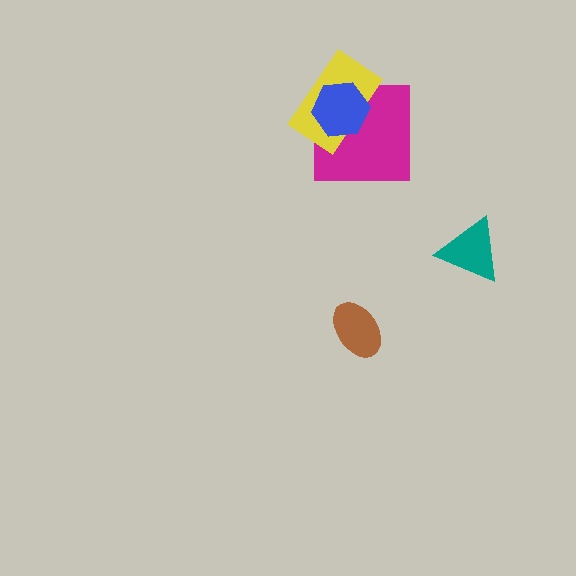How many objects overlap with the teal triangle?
0 objects overlap with the teal triangle.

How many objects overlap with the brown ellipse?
0 objects overlap with the brown ellipse.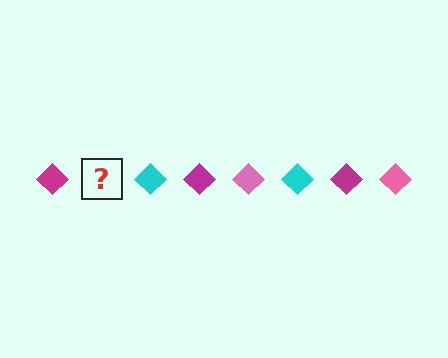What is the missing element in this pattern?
The missing element is a pink diamond.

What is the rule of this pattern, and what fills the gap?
The rule is that the pattern cycles through magenta, pink, cyan diamonds. The gap should be filled with a pink diamond.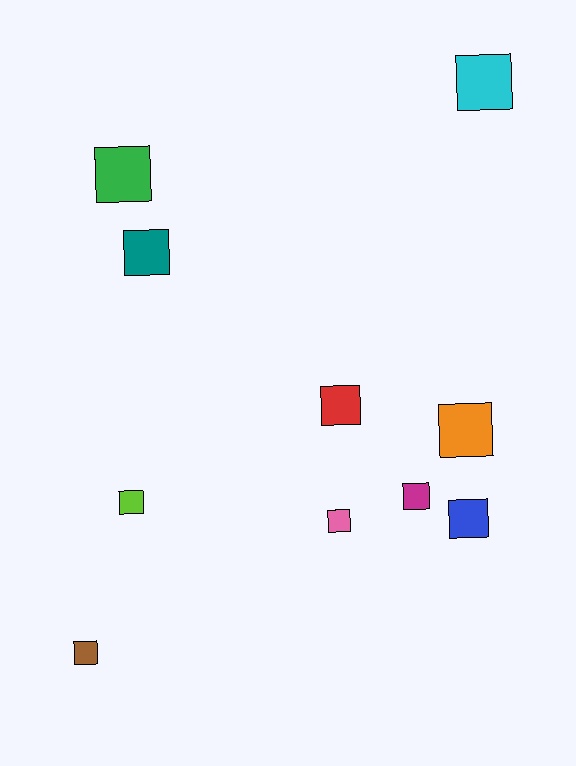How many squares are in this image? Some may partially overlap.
There are 10 squares.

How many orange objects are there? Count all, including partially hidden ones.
There is 1 orange object.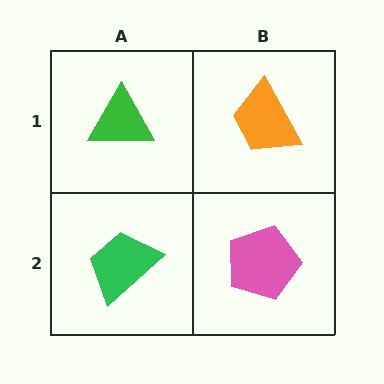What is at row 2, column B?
A pink pentagon.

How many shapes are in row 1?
2 shapes.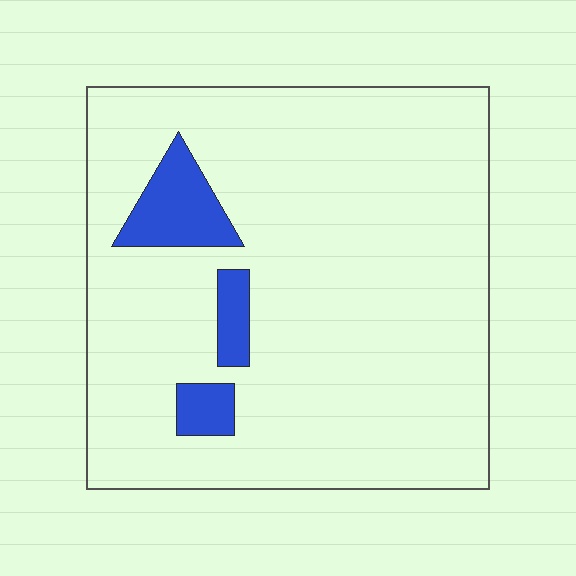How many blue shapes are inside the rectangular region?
3.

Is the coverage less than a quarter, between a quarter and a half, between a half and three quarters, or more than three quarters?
Less than a quarter.